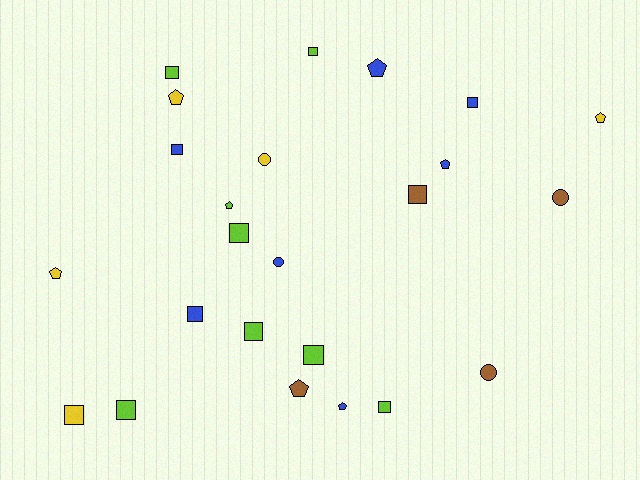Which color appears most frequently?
Lime, with 8 objects.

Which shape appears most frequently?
Square, with 12 objects.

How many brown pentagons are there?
There is 1 brown pentagon.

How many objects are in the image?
There are 24 objects.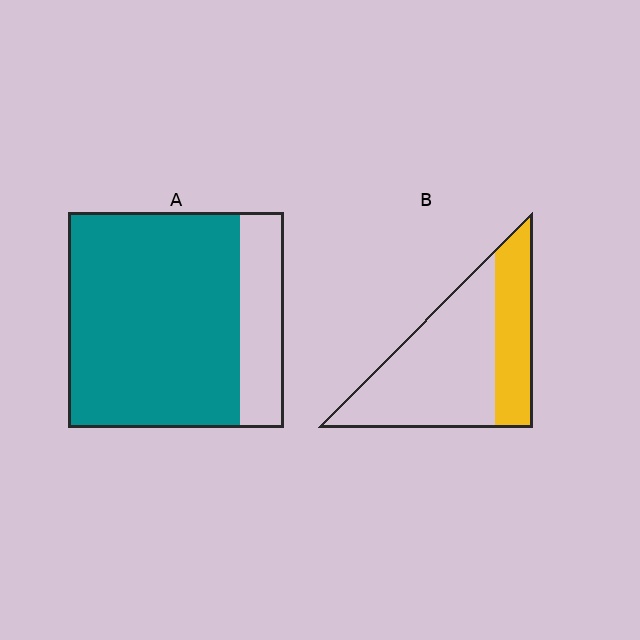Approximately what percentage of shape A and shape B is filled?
A is approximately 80% and B is approximately 30%.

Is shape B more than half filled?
No.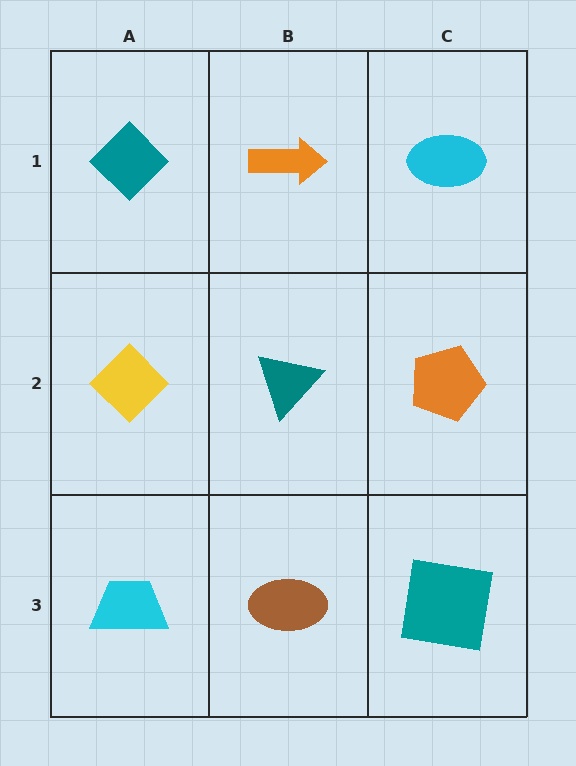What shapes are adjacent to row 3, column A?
A yellow diamond (row 2, column A), a brown ellipse (row 3, column B).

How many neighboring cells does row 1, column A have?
2.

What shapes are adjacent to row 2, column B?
An orange arrow (row 1, column B), a brown ellipse (row 3, column B), a yellow diamond (row 2, column A), an orange pentagon (row 2, column C).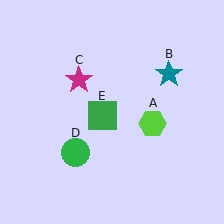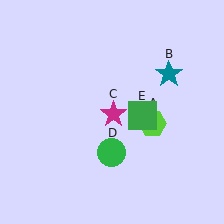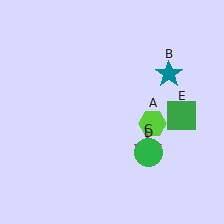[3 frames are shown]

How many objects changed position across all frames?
3 objects changed position: magenta star (object C), green circle (object D), green square (object E).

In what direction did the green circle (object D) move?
The green circle (object D) moved right.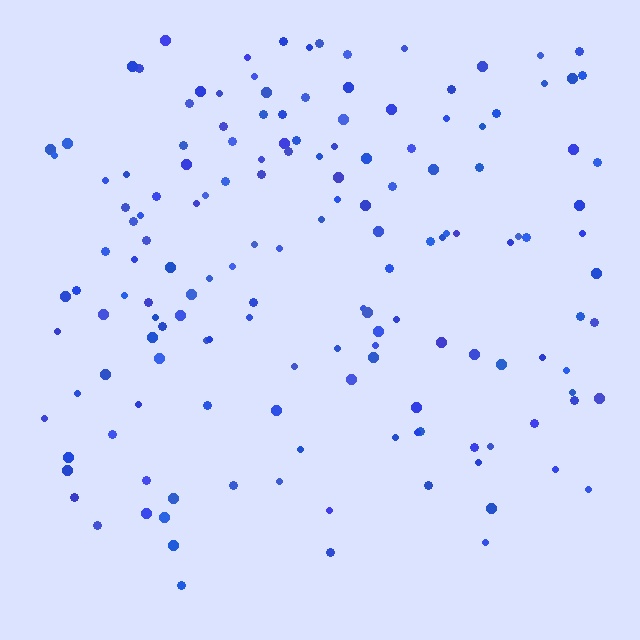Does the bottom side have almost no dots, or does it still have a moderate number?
Still a moderate number, just noticeably fewer than the top.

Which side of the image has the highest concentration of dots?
The top.